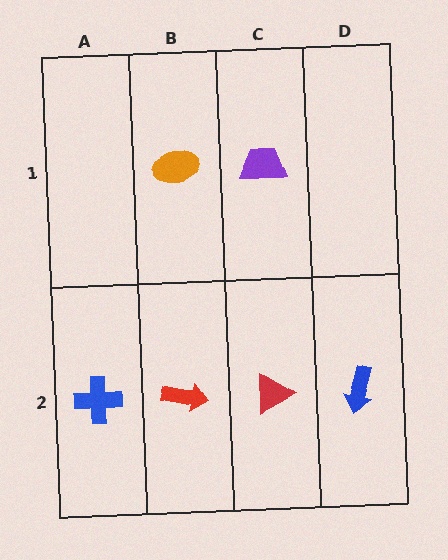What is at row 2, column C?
A red triangle.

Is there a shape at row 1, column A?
No, that cell is empty.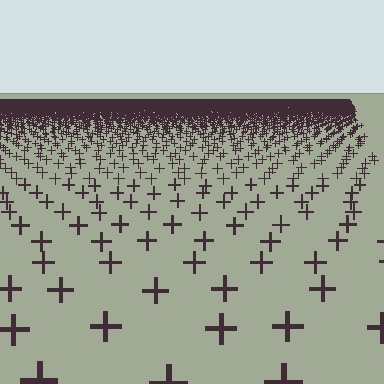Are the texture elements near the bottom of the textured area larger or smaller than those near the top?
Larger. Near the bottom, elements are closer to the viewer and appear at a bigger on-screen size.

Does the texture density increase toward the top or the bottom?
Density increases toward the top.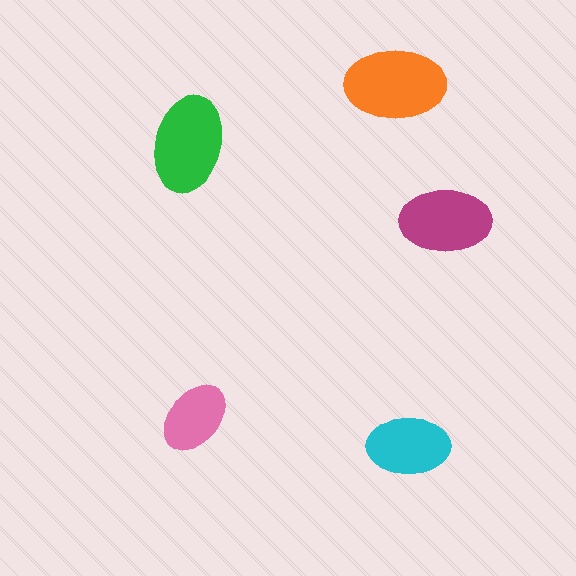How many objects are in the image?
There are 5 objects in the image.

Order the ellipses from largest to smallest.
the orange one, the green one, the magenta one, the cyan one, the pink one.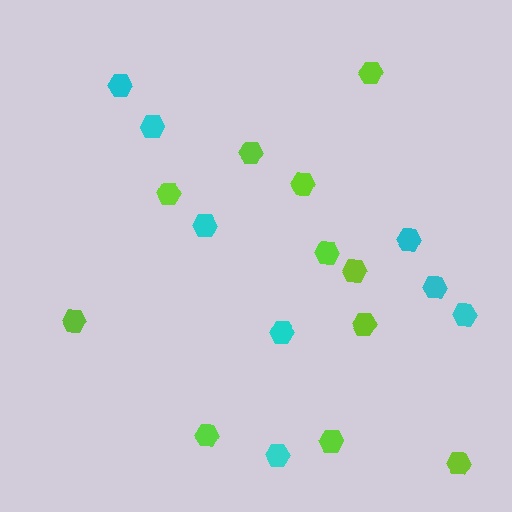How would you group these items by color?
There are 2 groups: one group of cyan hexagons (8) and one group of lime hexagons (11).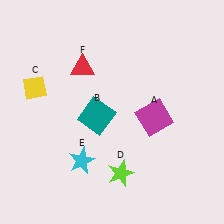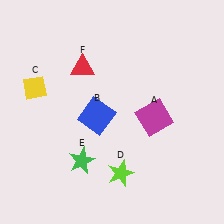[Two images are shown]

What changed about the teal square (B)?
In Image 1, B is teal. In Image 2, it changed to blue.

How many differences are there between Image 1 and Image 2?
There are 2 differences between the two images.